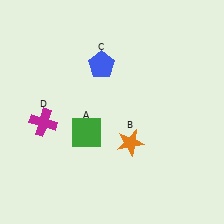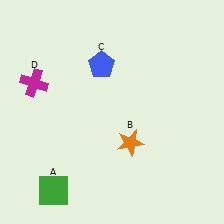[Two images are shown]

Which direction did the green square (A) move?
The green square (A) moved down.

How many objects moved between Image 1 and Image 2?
2 objects moved between the two images.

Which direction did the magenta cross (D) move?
The magenta cross (D) moved up.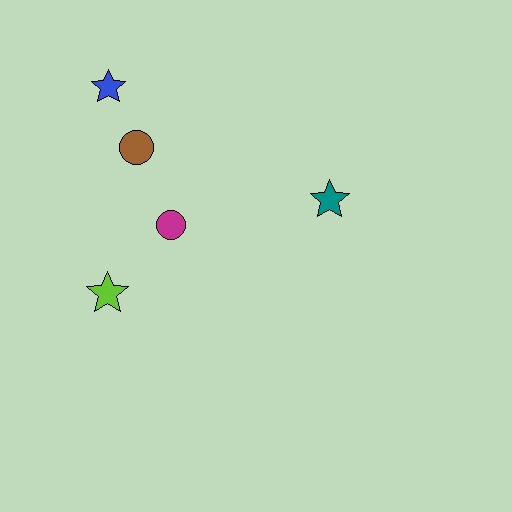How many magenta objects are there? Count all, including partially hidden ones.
There is 1 magenta object.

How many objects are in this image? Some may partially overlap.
There are 5 objects.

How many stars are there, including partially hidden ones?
There are 3 stars.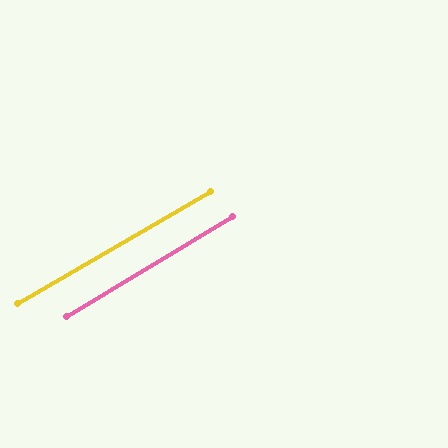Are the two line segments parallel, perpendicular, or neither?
Parallel — their directions differ by only 1.3°.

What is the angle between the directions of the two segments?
Approximately 1 degree.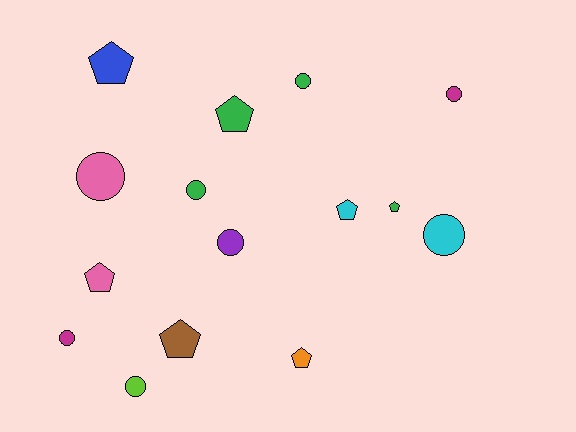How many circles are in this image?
There are 8 circles.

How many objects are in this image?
There are 15 objects.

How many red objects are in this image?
There are no red objects.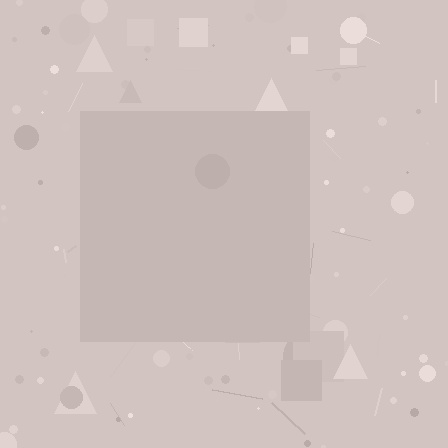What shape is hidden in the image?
A square is hidden in the image.